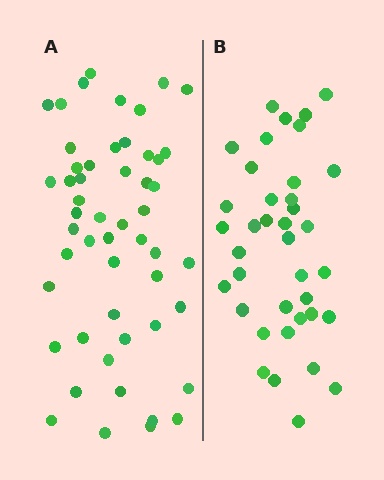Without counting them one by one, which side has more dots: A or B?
Region A (the left region) has more dots.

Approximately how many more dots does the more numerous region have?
Region A has approximately 15 more dots than region B.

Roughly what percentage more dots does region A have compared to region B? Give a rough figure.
About 35% more.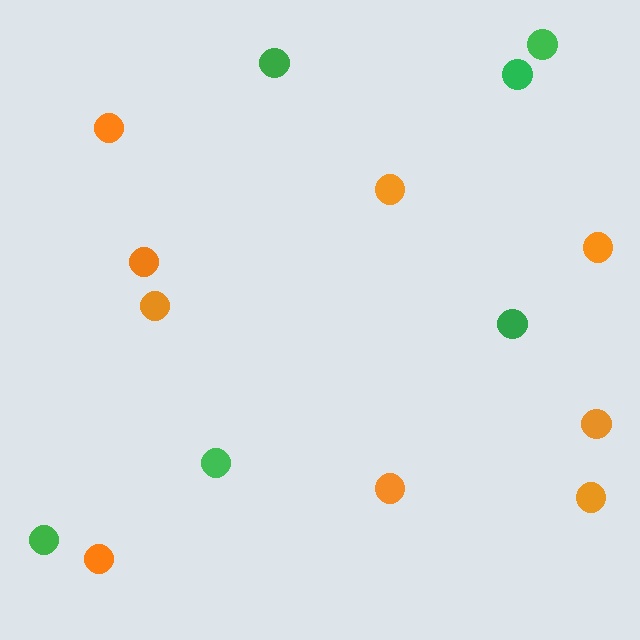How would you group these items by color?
There are 2 groups: one group of orange circles (9) and one group of green circles (6).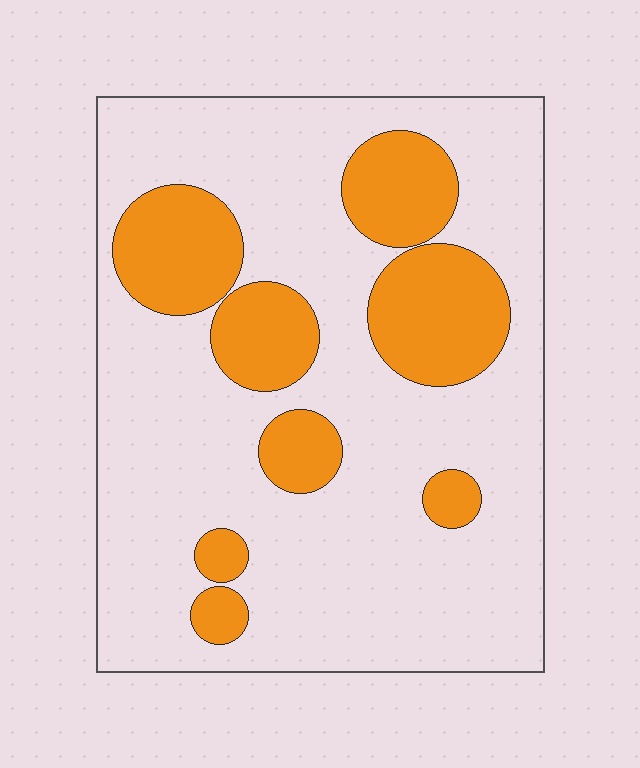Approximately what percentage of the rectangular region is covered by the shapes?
Approximately 25%.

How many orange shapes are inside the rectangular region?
8.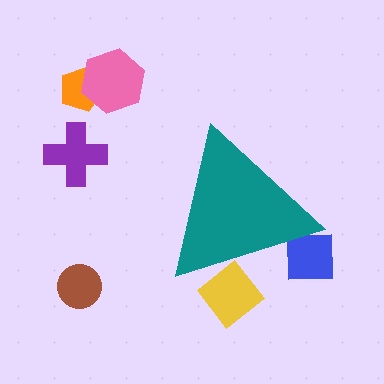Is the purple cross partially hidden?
No, the purple cross is fully visible.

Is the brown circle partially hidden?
No, the brown circle is fully visible.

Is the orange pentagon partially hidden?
No, the orange pentagon is fully visible.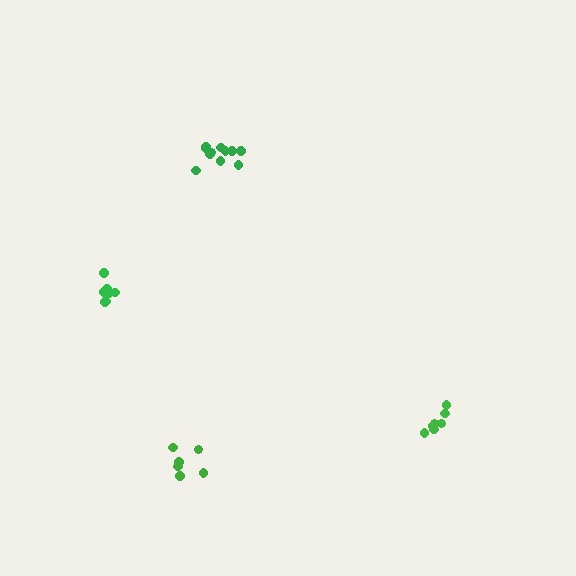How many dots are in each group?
Group 1: 7 dots, Group 2: 7 dots, Group 3: 11 dots, Group 4: 6 dots (31 total).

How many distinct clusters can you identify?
There are 4 distinct clusters.